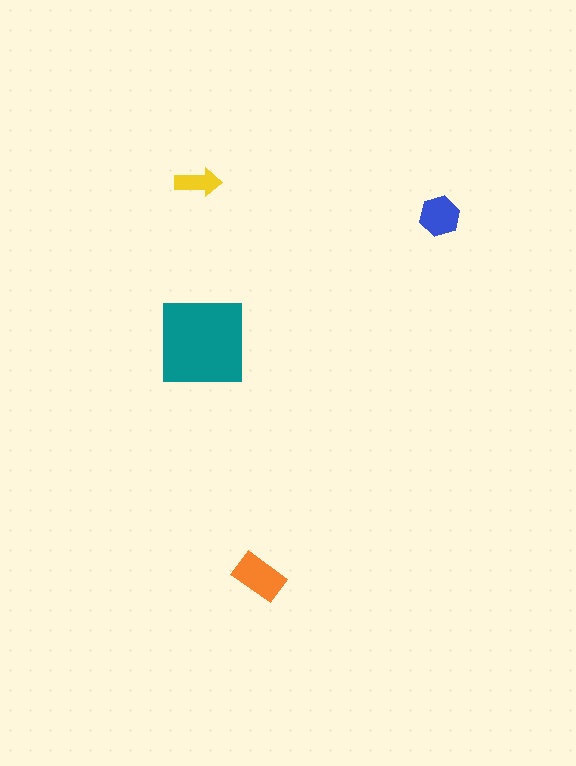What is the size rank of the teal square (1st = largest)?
1st.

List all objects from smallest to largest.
The yellow arrow, the blue hexagon, the orange rectangle, the teal square.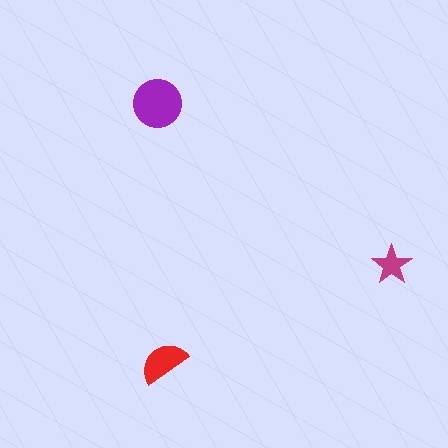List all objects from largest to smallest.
The purple circle, the red semicircle, the magenta star.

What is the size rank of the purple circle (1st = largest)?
1st.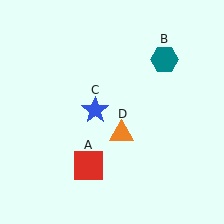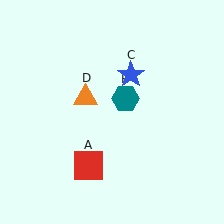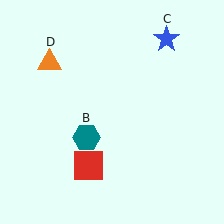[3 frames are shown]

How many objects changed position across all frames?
3 objects changed position: teal hexagon (object B), blue star (object C), orange triangle (object D).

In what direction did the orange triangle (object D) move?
The orange triangle (object D) moved up and to the left.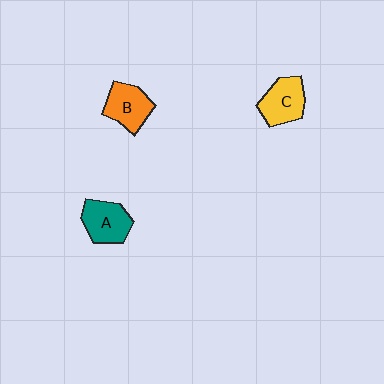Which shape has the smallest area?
Shape B (orange).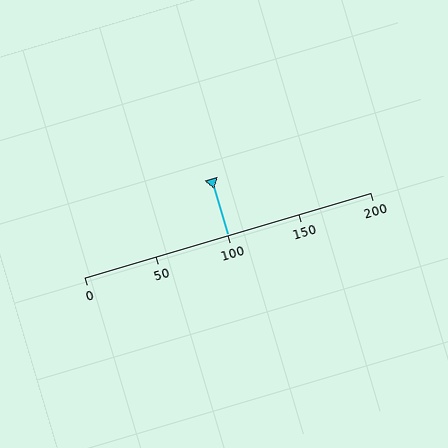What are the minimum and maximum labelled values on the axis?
The axis runs from 0 to 200.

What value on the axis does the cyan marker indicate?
The marker indicates approximately 100.